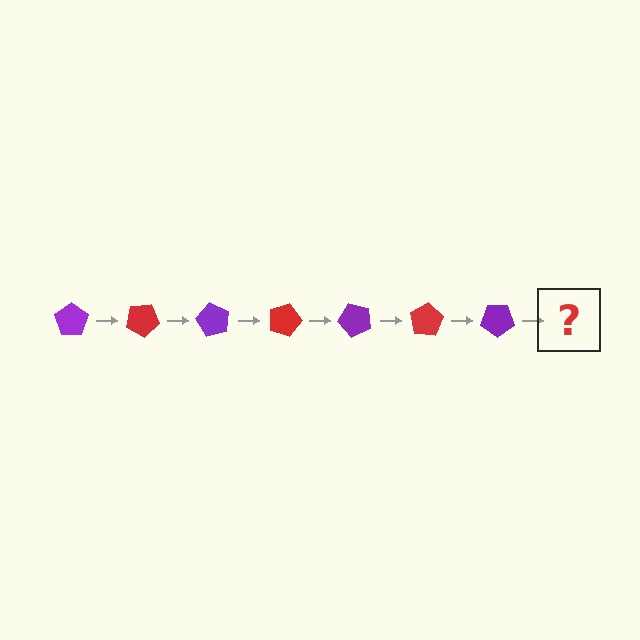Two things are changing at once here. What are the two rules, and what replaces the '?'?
The two rules are that it rotates 30 degrees each step and the color cycles through purple and red. The '?' should be a red pentagon, rotated 210 degrees from the start.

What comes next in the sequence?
The next element should be a red pentagon, rotated 210 degrees from the start.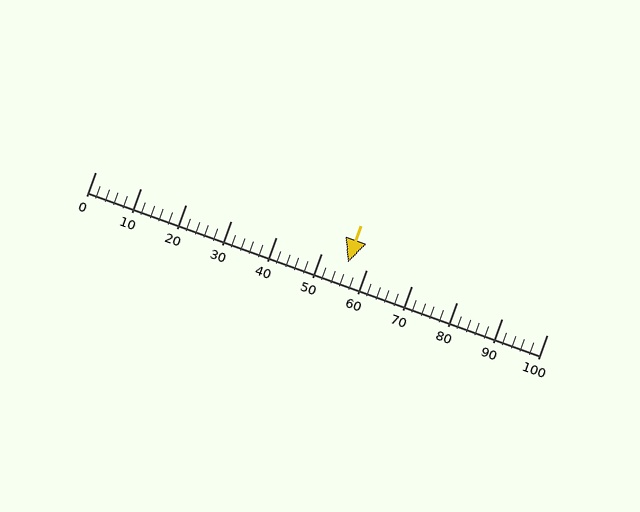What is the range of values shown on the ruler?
The ruler shows values from 0 to 100.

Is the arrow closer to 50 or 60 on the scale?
The arrow is closer to 60.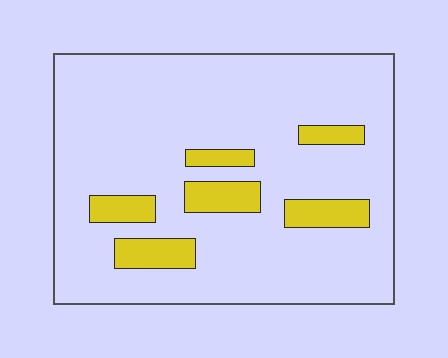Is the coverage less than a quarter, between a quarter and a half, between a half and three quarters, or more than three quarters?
Less than a quarter.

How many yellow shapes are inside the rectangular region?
6.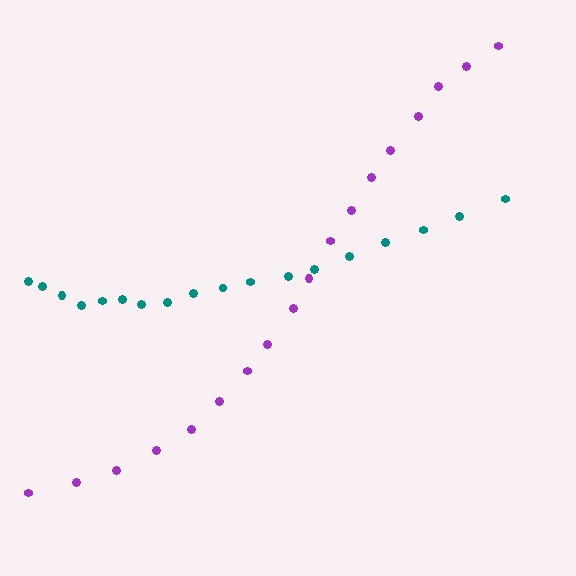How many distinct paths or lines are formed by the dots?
There are 2 distinct paths.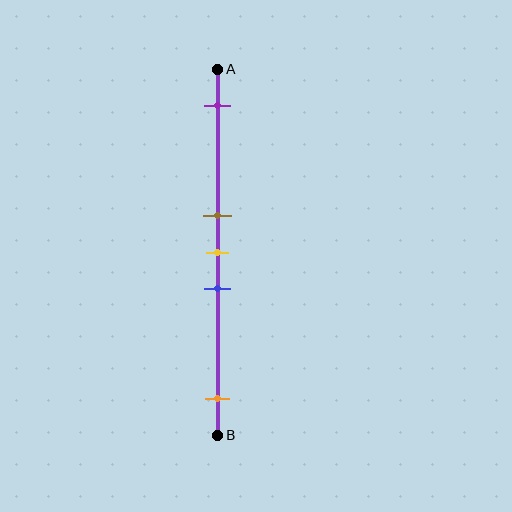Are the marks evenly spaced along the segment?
No, the marks are not evenly spaced.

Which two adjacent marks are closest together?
The brown and yellow marks are the closest adjacent pair.